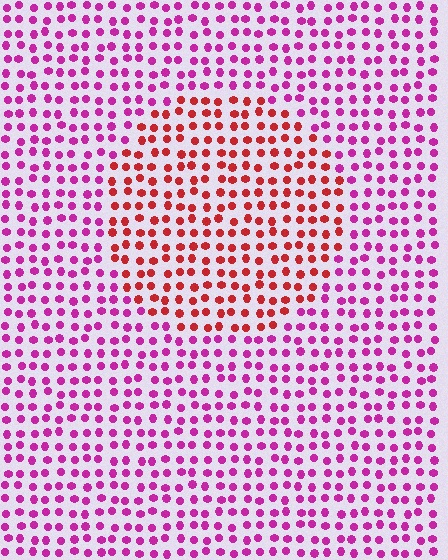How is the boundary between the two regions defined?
The boundary is defined purely by a slight shift in hue (about 45 degrees). Spacing, size, and orientation are identical on both sides.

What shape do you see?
I see a circle.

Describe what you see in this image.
The image is filled with small magenta elements in a uniform arrangement. A circle-shaped region is visible where the elements are tinted to a slightly different hue, forming a subtle color boundary.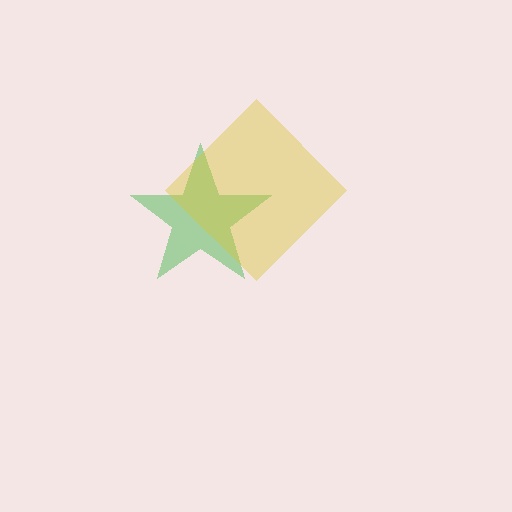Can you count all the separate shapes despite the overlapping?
Yes, there are 2 separate shapes.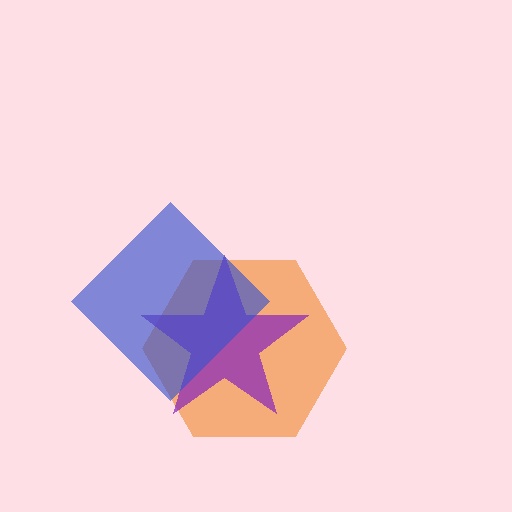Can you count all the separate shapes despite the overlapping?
Yes, there are 3 separate shapes.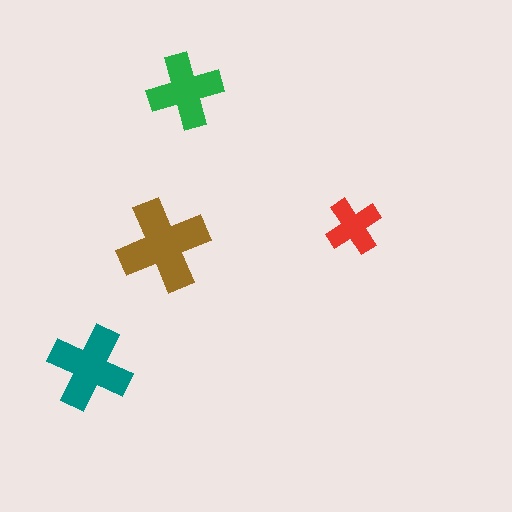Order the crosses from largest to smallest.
the brown one, the teal one, the green one, the red one.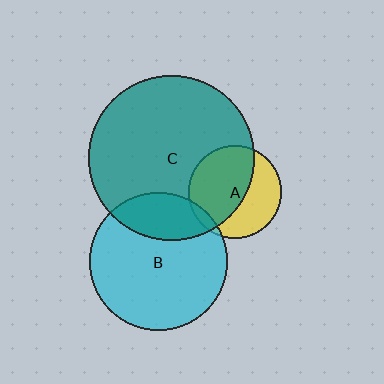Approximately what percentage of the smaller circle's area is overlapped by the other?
Approximately 5%.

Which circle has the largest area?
Circle C (teal).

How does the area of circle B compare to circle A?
Approximately 2.2 times.